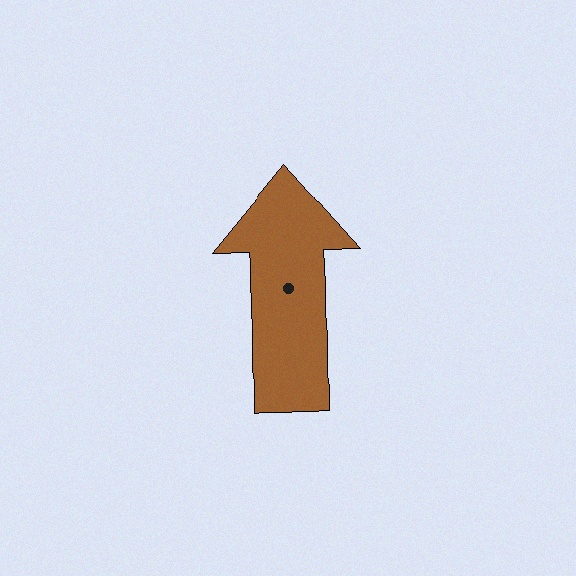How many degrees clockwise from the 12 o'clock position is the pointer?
Approximately 359 degrees.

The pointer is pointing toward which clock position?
Roughly 12 o'clock.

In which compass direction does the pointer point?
North.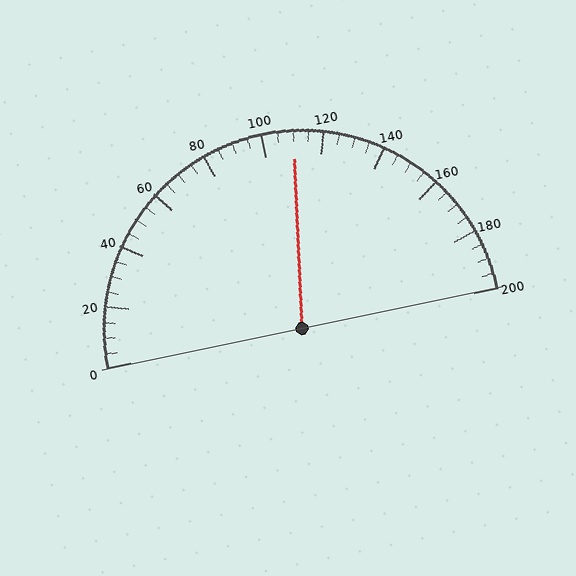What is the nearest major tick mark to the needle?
The nearest major tick mark is 120.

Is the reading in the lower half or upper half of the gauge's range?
The reading is in the upper half of the range (0 to 200).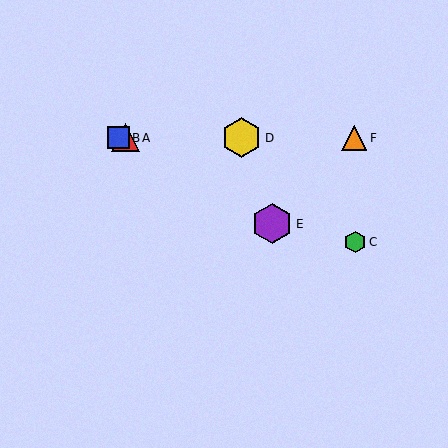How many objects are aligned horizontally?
4 objects (A, B, D, F) are aligned horizontally.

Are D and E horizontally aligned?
No, D is at y≈138 and E is at y≈224.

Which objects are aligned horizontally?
Objects A, B, D, F are aligned horizontally.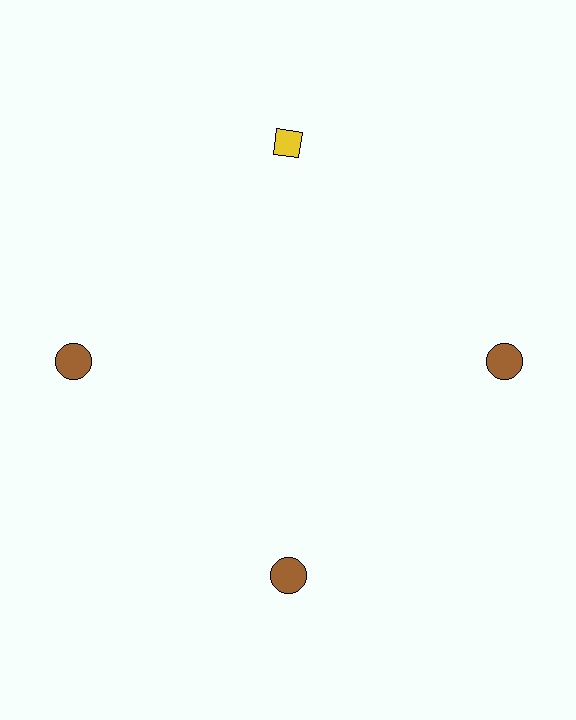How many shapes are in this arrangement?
There are 4 shapes arranged in a ring pattern.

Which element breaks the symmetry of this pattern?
The yellow diamond at roughly the 12 o'clock position breaks the symmetry. All other shapes are brown circles.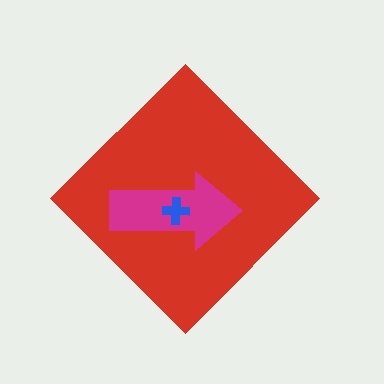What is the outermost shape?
The red diamond.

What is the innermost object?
The blue cross.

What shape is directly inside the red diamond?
The magenta arrow.